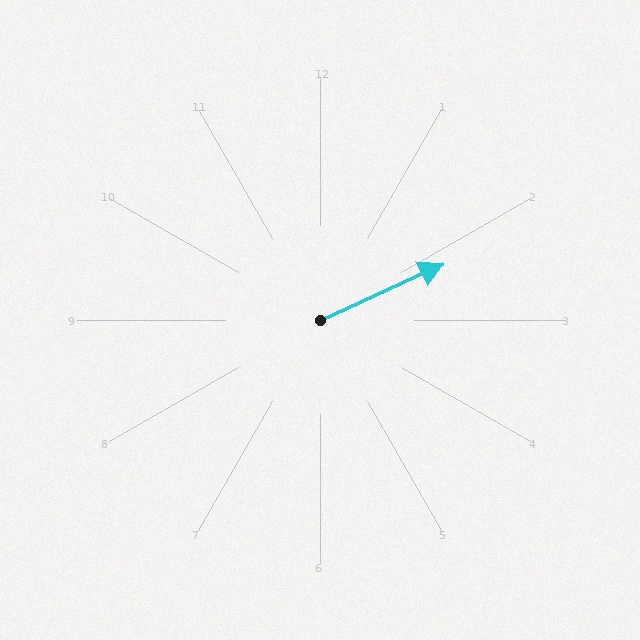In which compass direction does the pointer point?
Northeast.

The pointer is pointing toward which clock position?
Roughly 2 o'clock.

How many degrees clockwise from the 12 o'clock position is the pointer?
Approximately 65 degrees.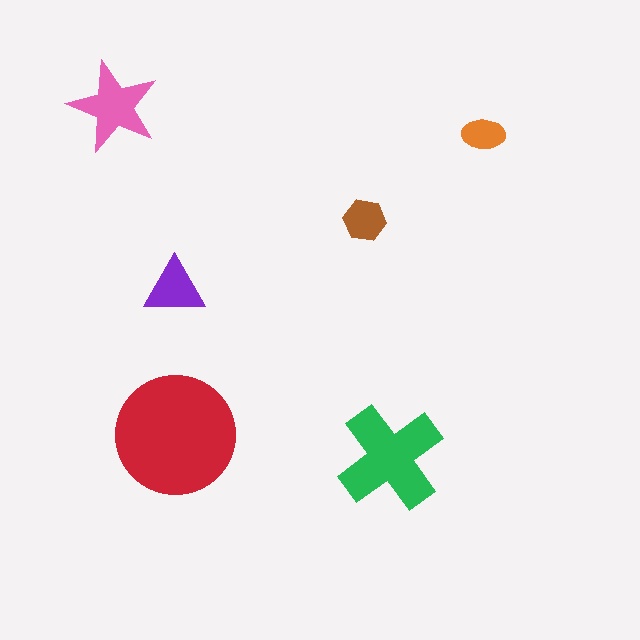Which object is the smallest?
The orange ellipse.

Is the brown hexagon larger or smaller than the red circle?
Smaller.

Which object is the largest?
The red circle.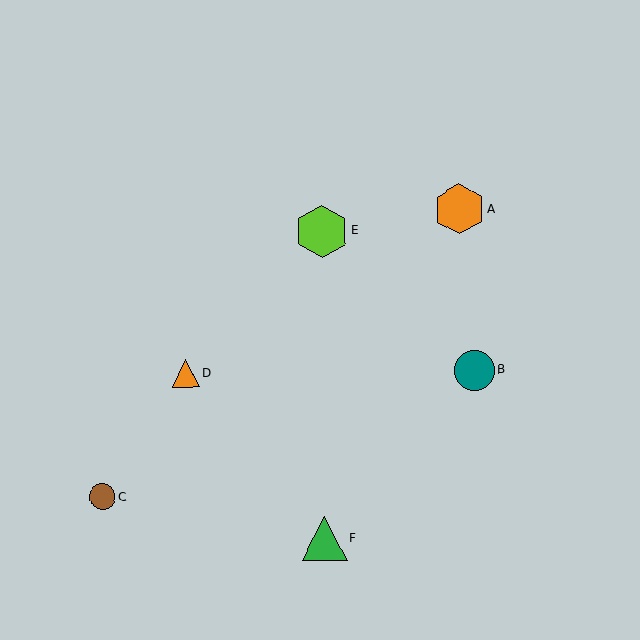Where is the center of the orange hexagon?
The center of the orange hexagon is at (459, 209).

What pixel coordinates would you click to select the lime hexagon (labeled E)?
Click at (322, 231) to select the lime hexagon E.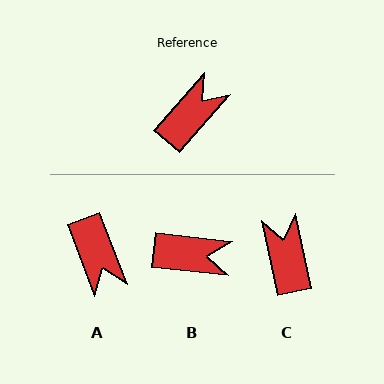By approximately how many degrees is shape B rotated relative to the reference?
Approximately 56 degrees clockwise.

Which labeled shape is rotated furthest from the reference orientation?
A, about 118 degrees away.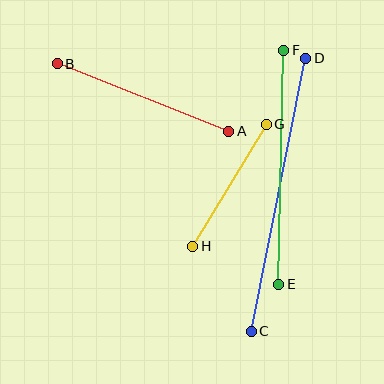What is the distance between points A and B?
The distance is approximately 184 pixels.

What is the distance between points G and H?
The distance is approximately 142 pixels.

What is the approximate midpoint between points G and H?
The midpoint is at approximately (230, 185) pixels.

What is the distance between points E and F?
The distance is approximately 234 pixels.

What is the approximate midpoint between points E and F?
The midpoint is at approximately (281, 167) pixels.